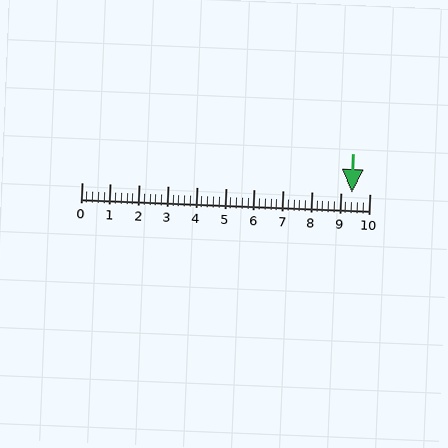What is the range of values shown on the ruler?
The ruler shows values from 0 to 10.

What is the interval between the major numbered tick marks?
The major tick marks are spaced 1 units apart.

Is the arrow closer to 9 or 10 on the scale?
The arrow is closer to 9.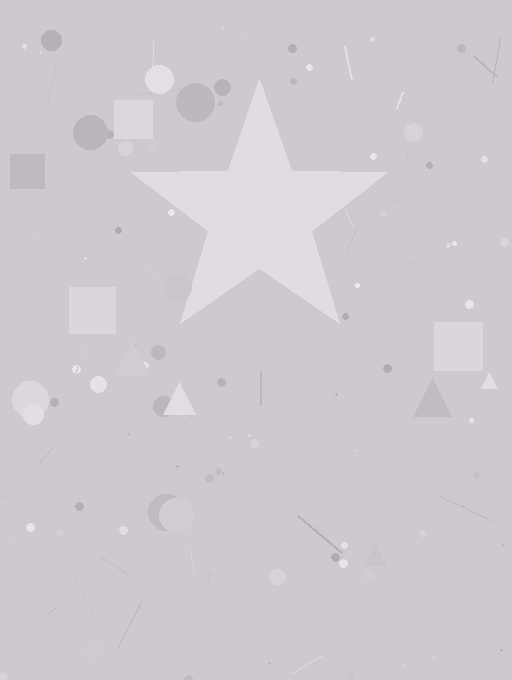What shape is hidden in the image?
A star is hidden in the image.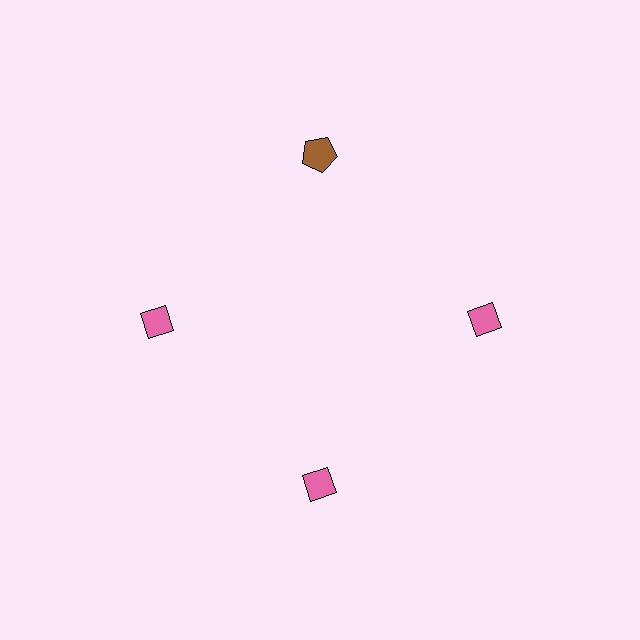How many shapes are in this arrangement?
There are 4 shapes arranged in a ring pattern.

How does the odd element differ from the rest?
It differs in both color (brown instead of pink) and shape (pentagon instead of diamond).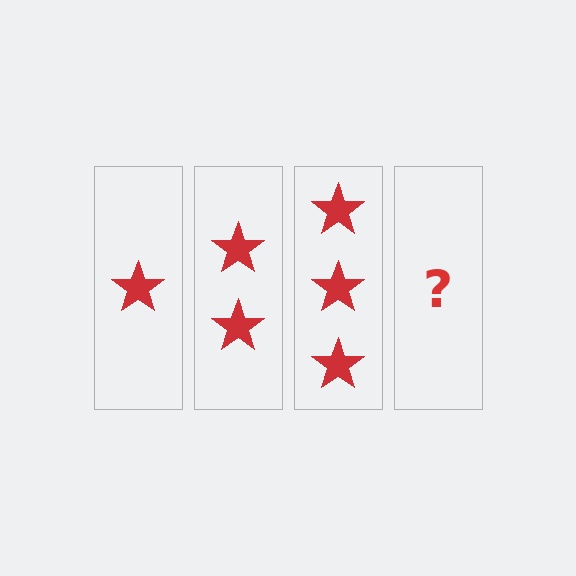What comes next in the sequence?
The next element should be 4 stars.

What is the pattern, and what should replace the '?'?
The pattern is that each step adds one more star. The '?' should be 4 stars.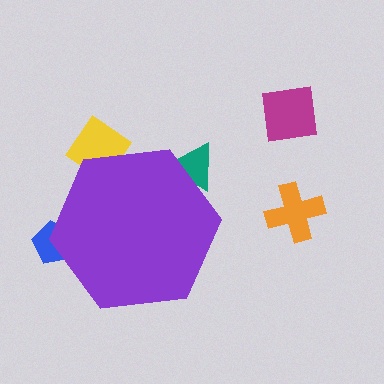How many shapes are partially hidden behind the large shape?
3 shapes are partially hidden.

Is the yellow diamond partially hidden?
Yes, the yellow diamond is partially hidden behind the purple hexagon.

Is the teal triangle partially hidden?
Yes, the teal triangle is partially hidden behind the purple hexagon.